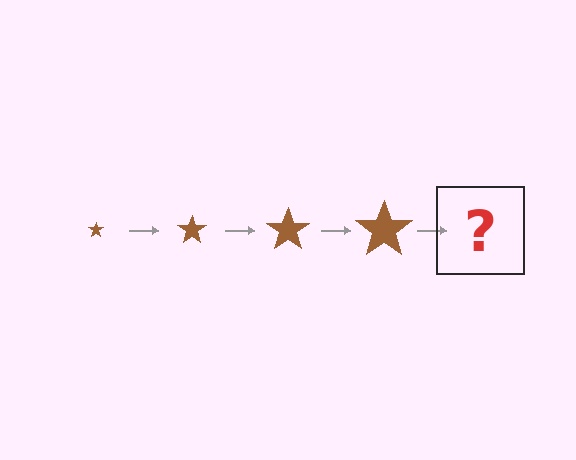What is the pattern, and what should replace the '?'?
The pattern is that the star gets progressively larger each step. The '?' should be a brown star, larger than the previous one.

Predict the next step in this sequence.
The next step is a brown star, larger than the previous one.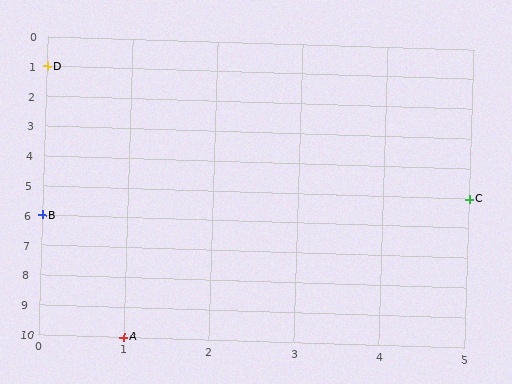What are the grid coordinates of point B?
Point B is at grid coordinates (0, 6).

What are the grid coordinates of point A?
Point A is at grid coordinates (1, 10).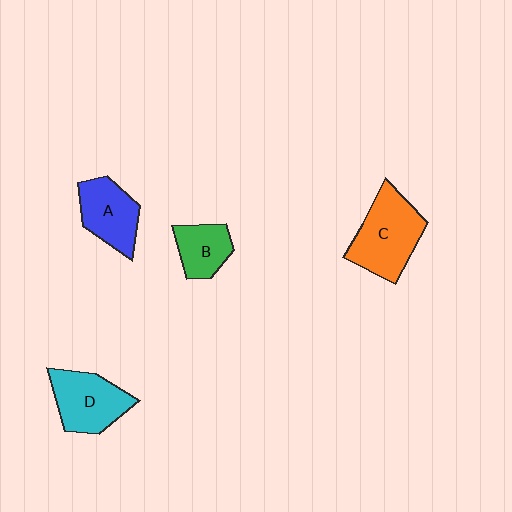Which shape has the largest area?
Shape C (orange).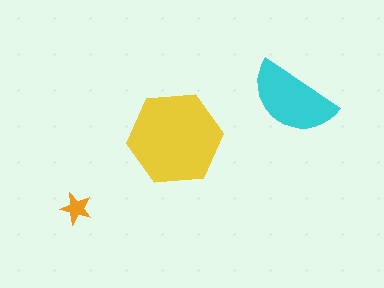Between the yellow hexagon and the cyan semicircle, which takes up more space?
The yellow hexagon.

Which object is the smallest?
The orange star.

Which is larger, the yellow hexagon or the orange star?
The yellow hexagon.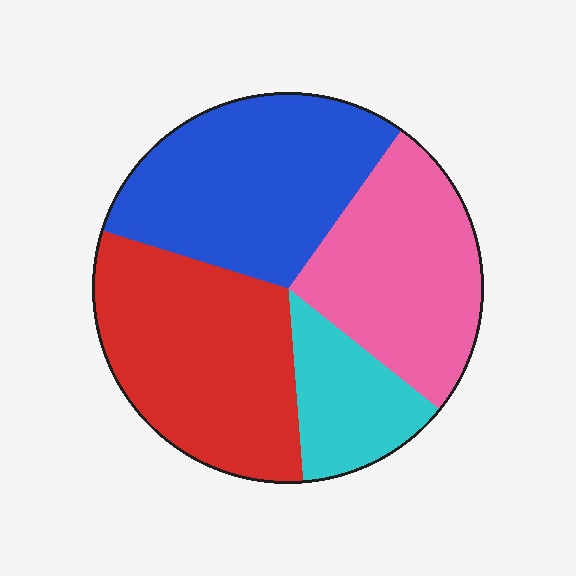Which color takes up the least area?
Cyan, at roughly 15%.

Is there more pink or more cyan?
Pink.